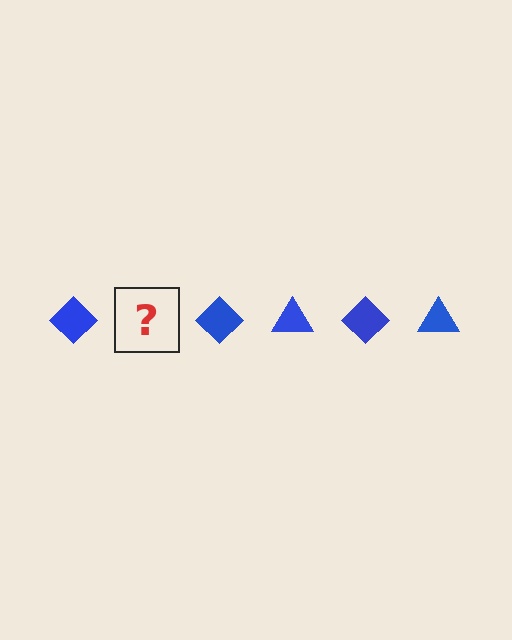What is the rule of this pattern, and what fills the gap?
The rule is that the pattern cycles through diamond, triangle shapes in blue. The gap should be filled with a blue triangle.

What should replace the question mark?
The question mark should be replaced with a blue triangle.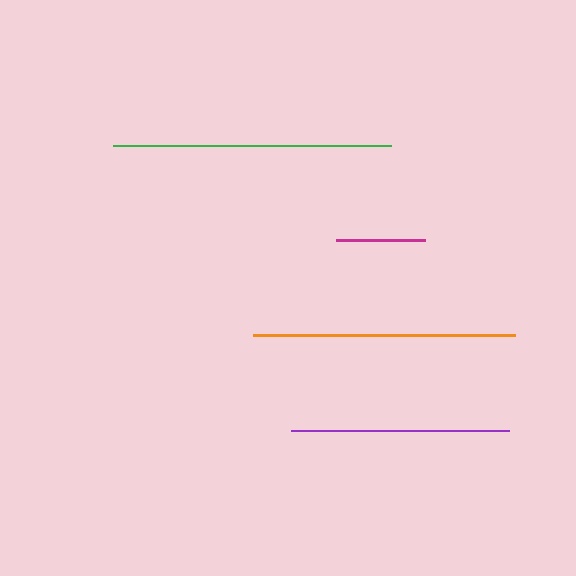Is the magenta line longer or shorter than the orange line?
The orange line is longer than the magenta line.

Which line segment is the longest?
The green line is the longest at approximately 278 pixels.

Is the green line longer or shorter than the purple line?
The green line is longer than the purple line.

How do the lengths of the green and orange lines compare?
The green and orange lines are approximately the same length.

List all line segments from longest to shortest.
From longest to shortest: green, orange, purple, magenta.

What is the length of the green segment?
The green segment is approximately 278 pixels long.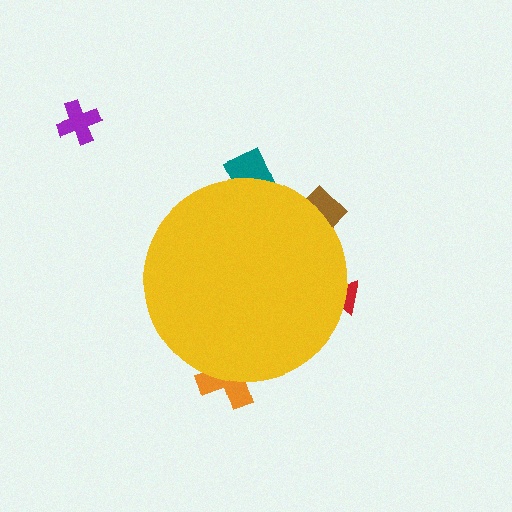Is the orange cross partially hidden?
Yes, the orange cross is partially hidden behind the yellow circle.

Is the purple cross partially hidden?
No, the purple cross is fully visible.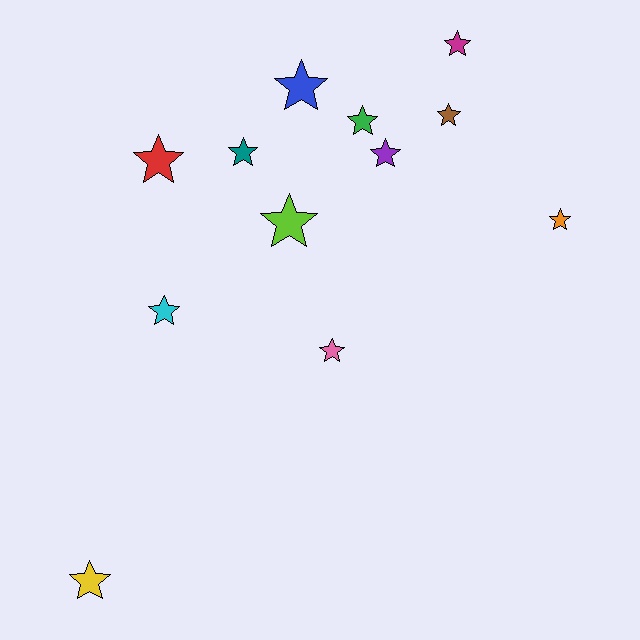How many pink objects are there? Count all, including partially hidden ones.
There is 1 pink object.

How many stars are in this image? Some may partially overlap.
There are 12 stars.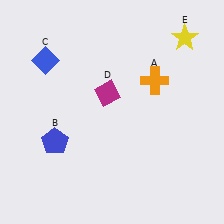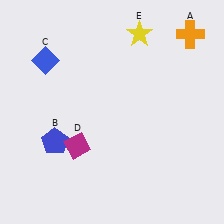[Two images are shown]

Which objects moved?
The objects that moved are: the orange cross (A), the magenta diamond (D), the yellow star (E).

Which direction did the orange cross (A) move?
The orange cross (A) moved up.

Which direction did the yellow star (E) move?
The yellow star (E) moved left.